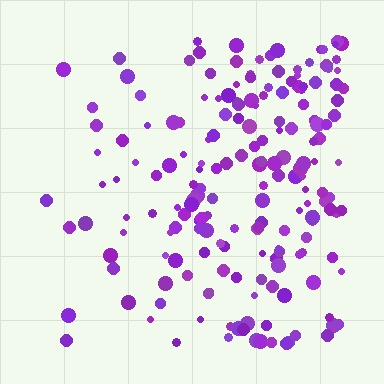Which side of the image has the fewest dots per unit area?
The left.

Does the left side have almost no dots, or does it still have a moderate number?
Still a moderate number, just noticeably fewer than the right.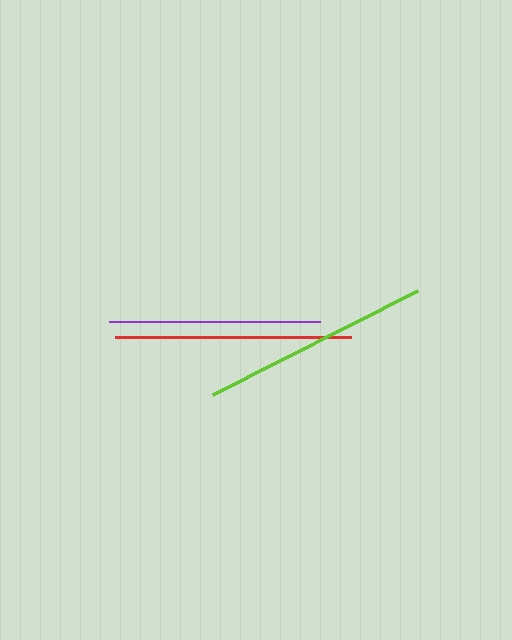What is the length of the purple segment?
The purple segment is approximately 211 pixels long.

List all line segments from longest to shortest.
From longest to shortest: red, lime, purple.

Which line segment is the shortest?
The purple line is the shortest at approximately 211 pixels.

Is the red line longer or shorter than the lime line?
The red line is longer than the lime line.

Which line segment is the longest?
The red line is the longest at approximately 236 pixels.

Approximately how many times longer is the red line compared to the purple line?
The red line is approximately 1.1 times the length of the purple line.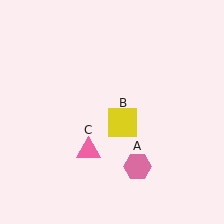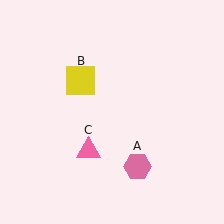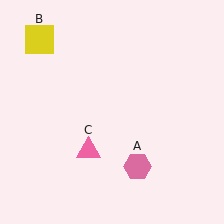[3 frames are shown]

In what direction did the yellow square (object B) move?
The yellow square (object B) moved up and to the left.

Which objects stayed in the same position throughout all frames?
Pink hexagon (object A) and pink triangle (object C) remained stationary.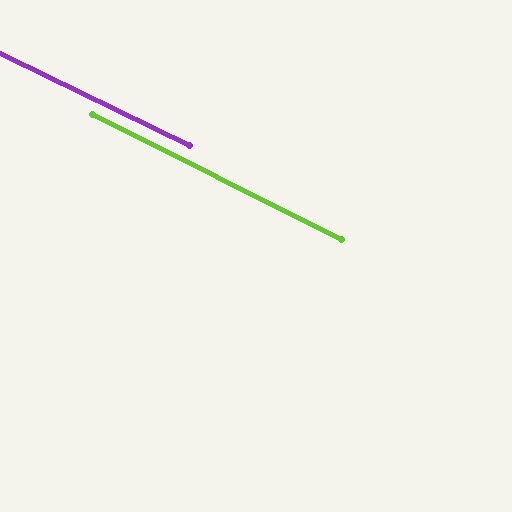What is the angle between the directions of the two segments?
Approximately 1 degree.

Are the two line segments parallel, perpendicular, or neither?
Parallel — their directions differ by only 1.0°.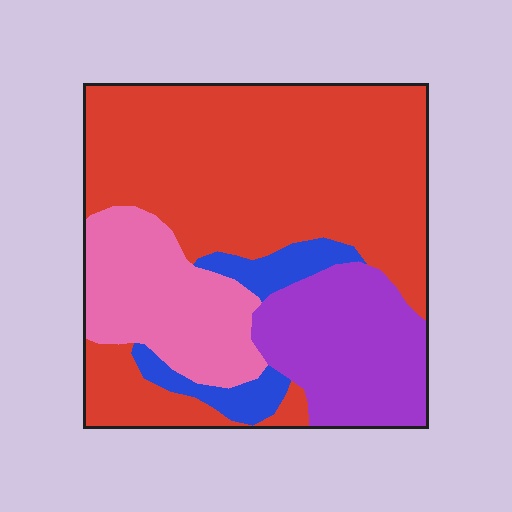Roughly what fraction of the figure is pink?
Pink takes up between a sixth and a third of the figure.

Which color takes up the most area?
Red, at roughly 55%.